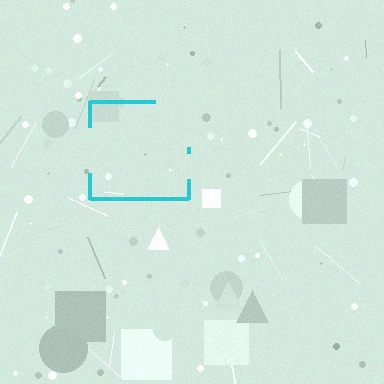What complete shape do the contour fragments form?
The contour fragments form a square.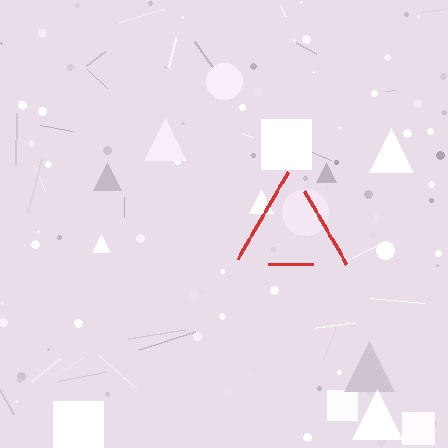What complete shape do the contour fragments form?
The contour fragments form a triangle.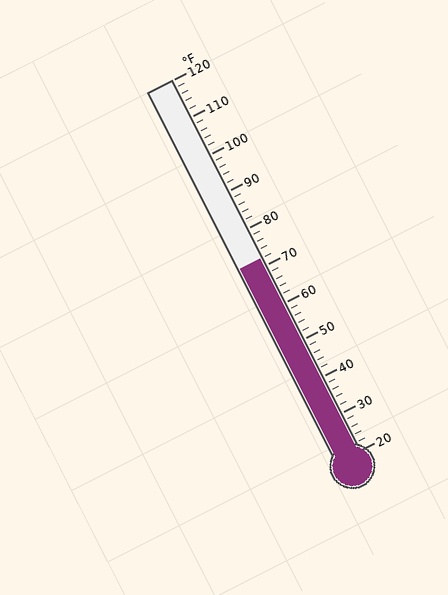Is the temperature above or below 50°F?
The temperature is above 50°F.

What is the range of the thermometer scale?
The thermometer scale ranges from 20°F to 120°F.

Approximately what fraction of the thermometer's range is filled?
The thermometer is filled to approximately 50% of its range.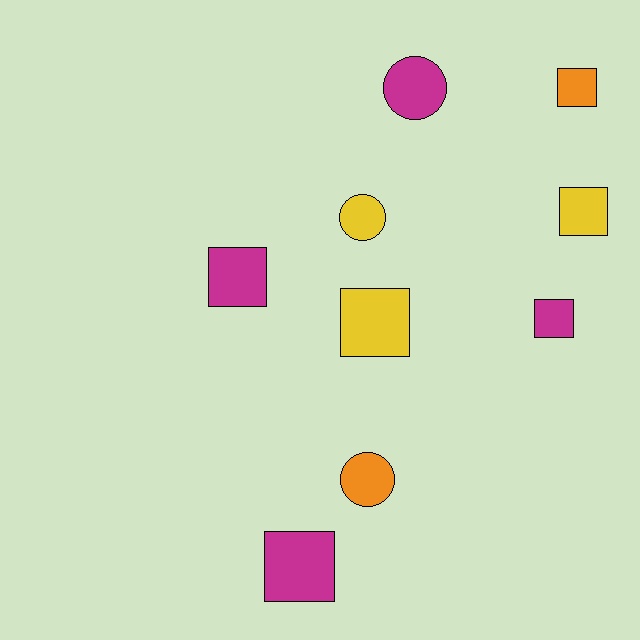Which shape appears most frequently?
Square, with 6 objects.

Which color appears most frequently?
Magenta, with 4 objects.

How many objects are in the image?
There are 9 objects.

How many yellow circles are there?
There is 1 yellow circle.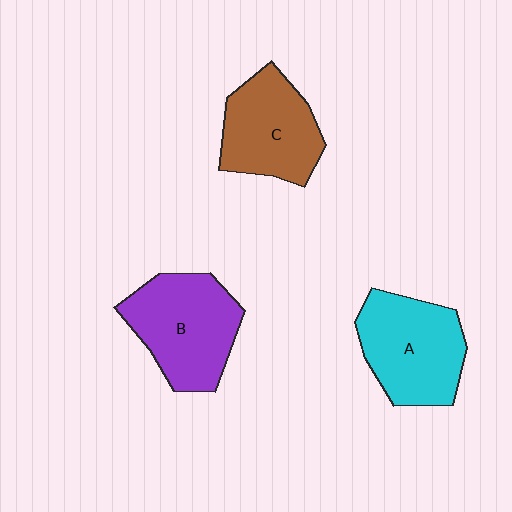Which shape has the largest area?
Shape B (purple).